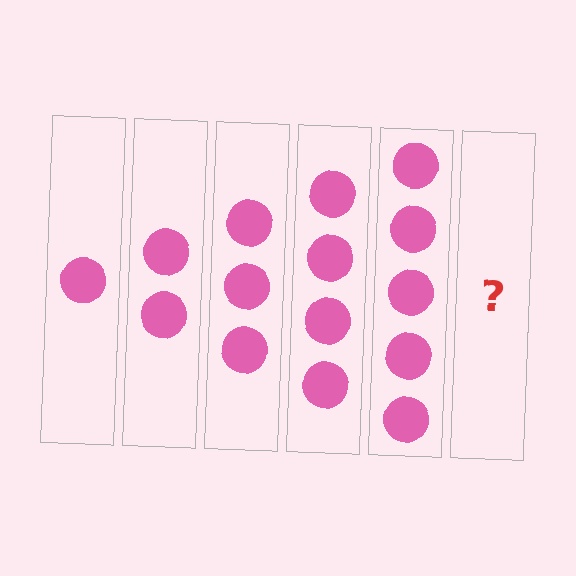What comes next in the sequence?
The next element should be 6 circles.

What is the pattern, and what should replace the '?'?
The pattern is that each step adds one more circle. The '?' should be 6 circles.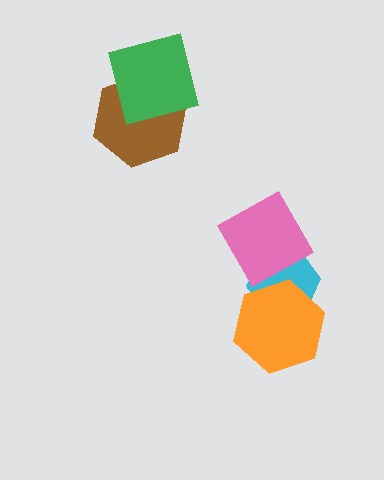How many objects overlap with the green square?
1 object overlaps with the green square.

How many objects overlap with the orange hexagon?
1 object overlaps with the orange hexagon.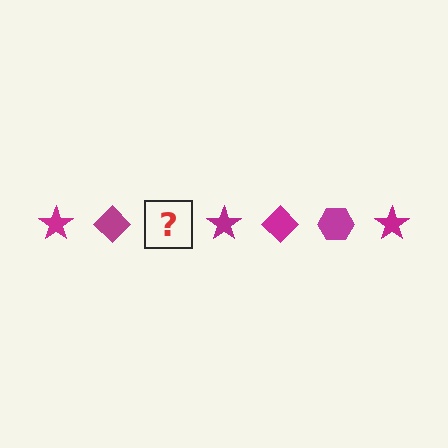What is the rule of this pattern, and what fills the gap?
The rule is that the pattern cycles through star, diamond, hexagon shapes in magenta. The gap should be filled with a magenta hexagon.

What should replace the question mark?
The question mark should be replaced with a magenta hexagon.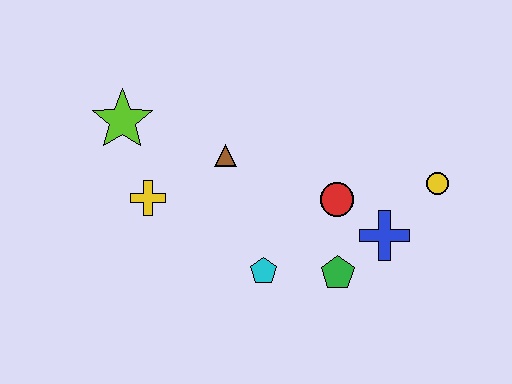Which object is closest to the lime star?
The yellow cross is closest to the lime star.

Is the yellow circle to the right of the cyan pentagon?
Yes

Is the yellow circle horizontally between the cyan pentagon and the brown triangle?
No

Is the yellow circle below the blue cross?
No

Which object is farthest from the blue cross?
The lime star is farthest from the blue cross.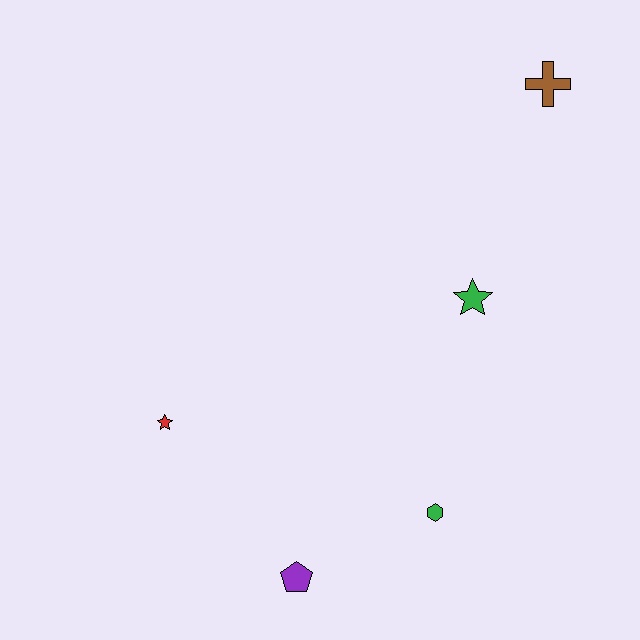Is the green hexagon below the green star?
Yes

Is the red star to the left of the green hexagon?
Yes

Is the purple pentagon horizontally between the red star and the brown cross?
Yes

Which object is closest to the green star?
The green hexagon is closest to the green star.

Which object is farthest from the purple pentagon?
The brown cross is farthest from the purple pentagon.